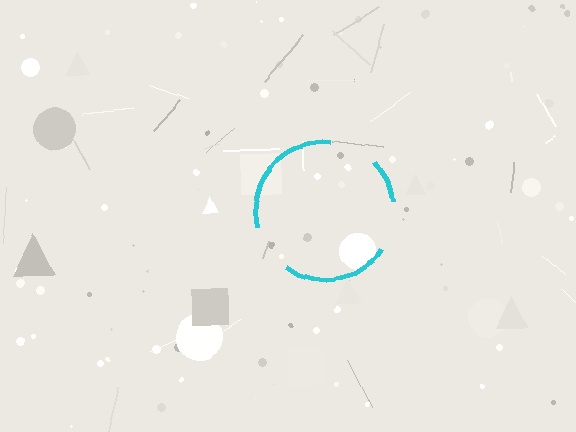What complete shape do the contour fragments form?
The contour fragments form a circle.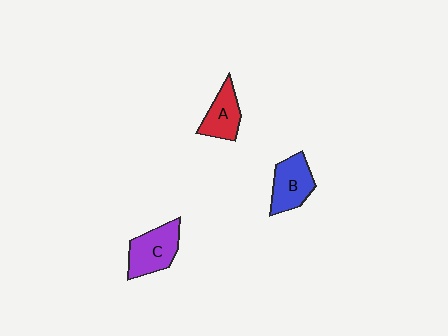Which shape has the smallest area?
Shape A (red).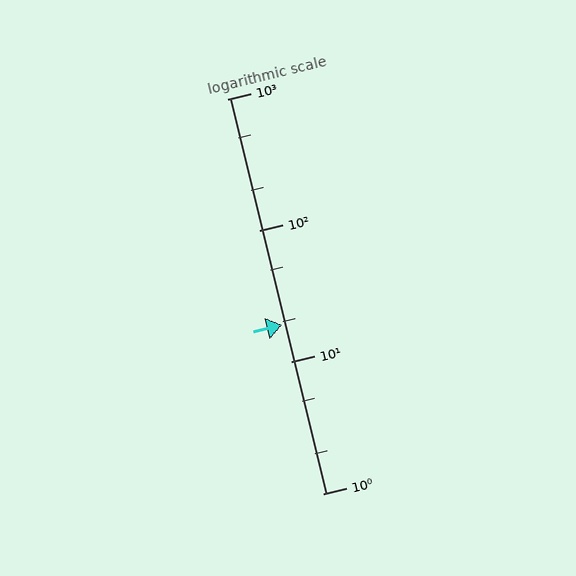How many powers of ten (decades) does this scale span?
The scale spans 3 decades, from 1 to 1000.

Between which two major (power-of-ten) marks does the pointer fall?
The pointer is between 10 and 100.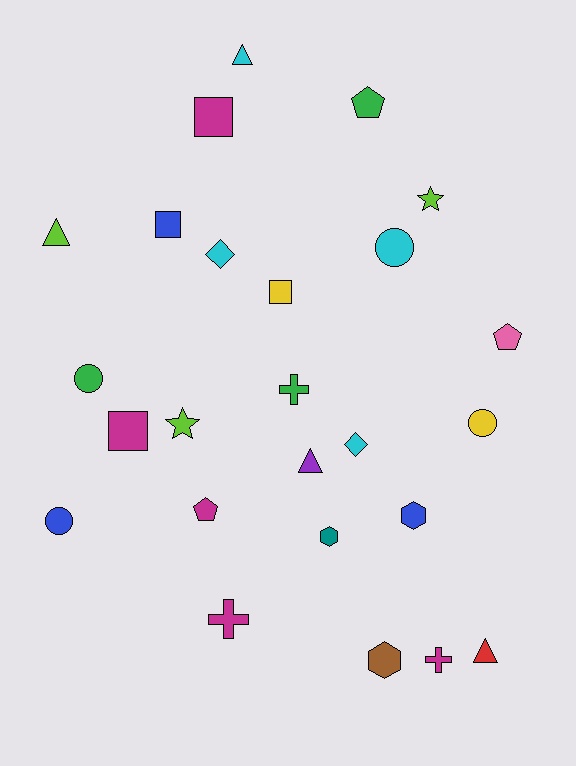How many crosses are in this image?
There are 3 crosses.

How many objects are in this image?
There are 25 objects.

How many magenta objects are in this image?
There are 5 magenta objects.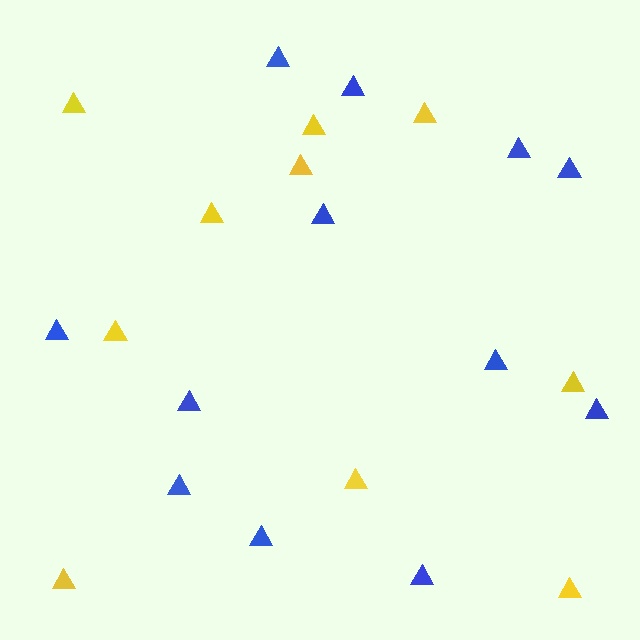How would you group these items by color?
There are 2 groups: one group of blue triangles (12) and one group of yellow triangles (10).